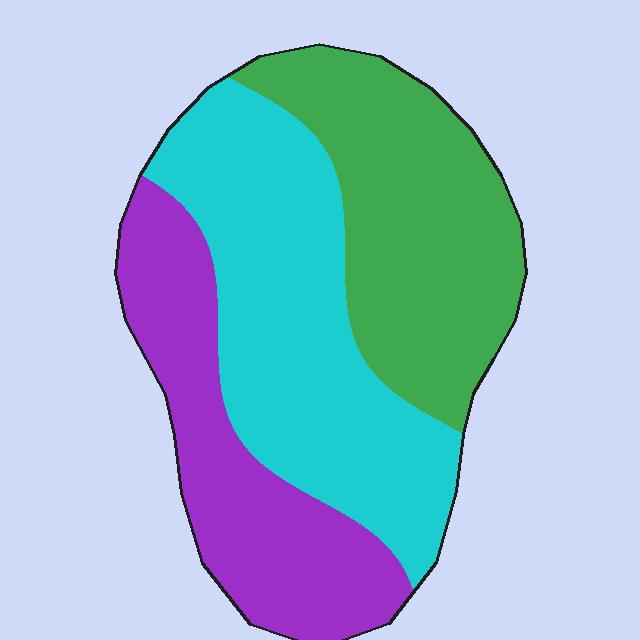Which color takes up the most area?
Cyan, at roughly 40%.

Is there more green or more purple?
Green.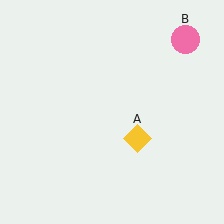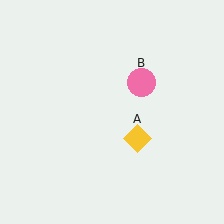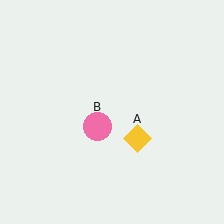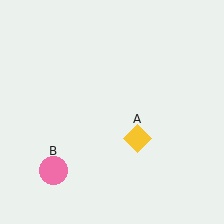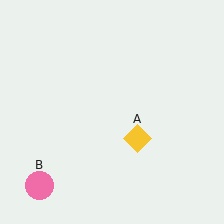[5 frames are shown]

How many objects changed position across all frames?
1 object changed position: pink circle (object B).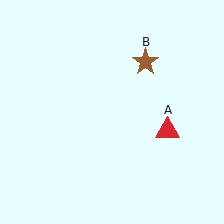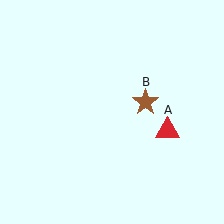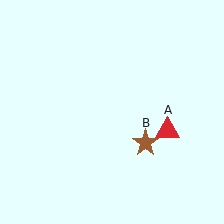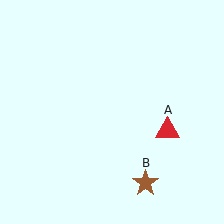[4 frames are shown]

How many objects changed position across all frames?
1 object changed position: brown star (object B).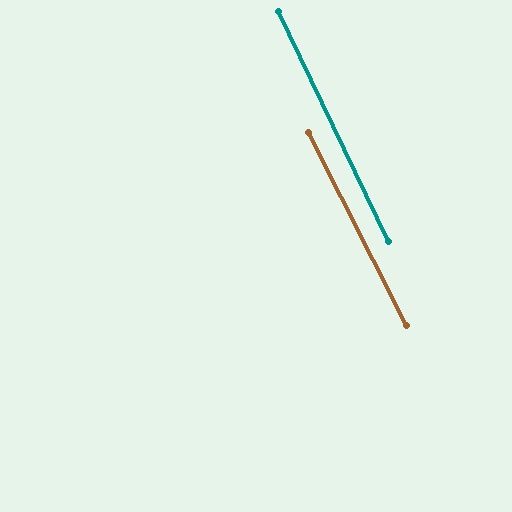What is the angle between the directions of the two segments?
Approximately 2 degrees.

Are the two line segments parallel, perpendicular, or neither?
Parallel — their directions differ by only 1.6°.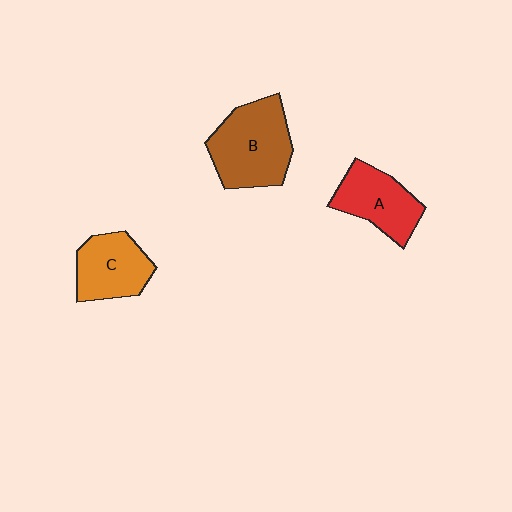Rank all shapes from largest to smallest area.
From largest to smallest: B (brown), A (red), C (orange).